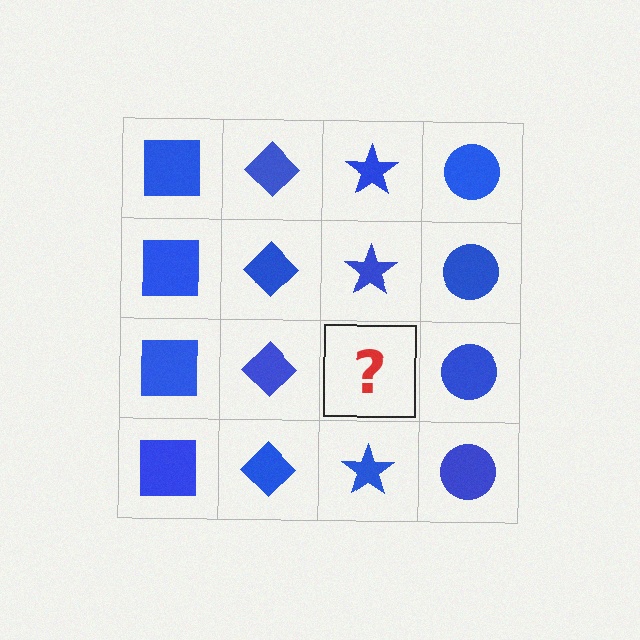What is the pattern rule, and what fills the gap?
The rule is that each column has a consistent shape. The gap should be filled with a blue star.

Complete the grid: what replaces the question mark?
The question mark should be replaced with a blue star.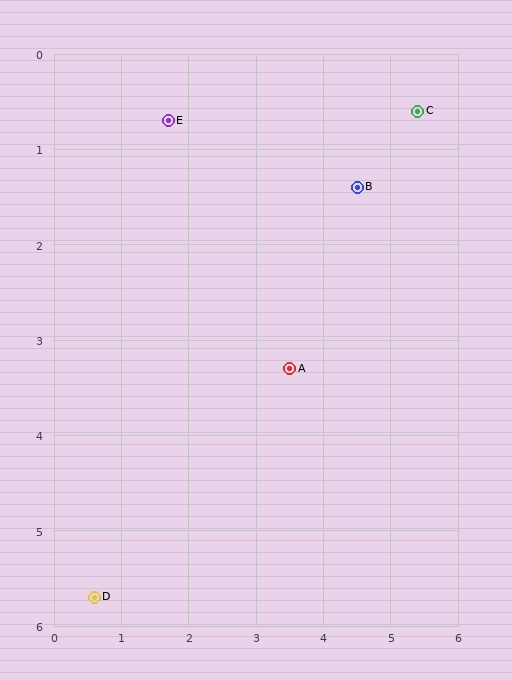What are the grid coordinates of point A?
Point A is at approximately (3.5, 3.3).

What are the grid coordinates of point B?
Point B is at approximately (4.5, 1.4).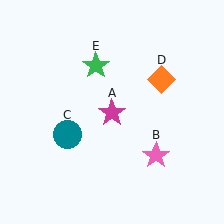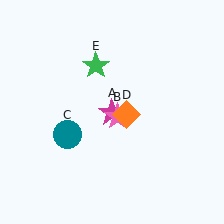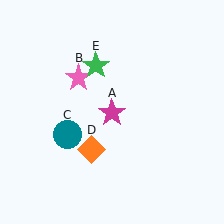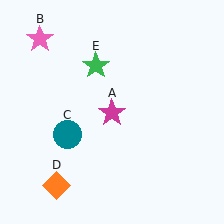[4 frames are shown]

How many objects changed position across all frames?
2 objects changed position: pink star (object B), orange diamond (object D).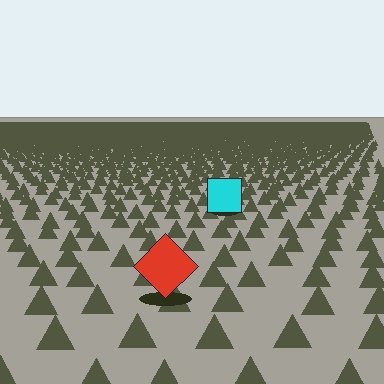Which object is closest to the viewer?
The red diamond is closest. The texture marks near it are larger and more spread out.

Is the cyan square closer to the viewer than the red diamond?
No. The red diamond is closer — you can tell from the texture gradient: the ground texture is coarser near it.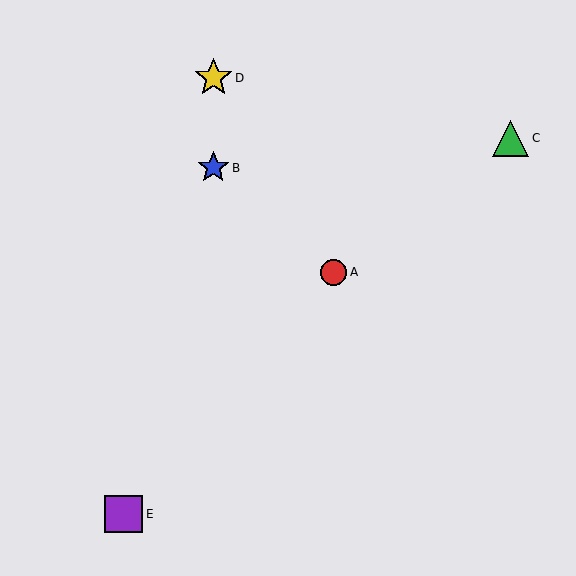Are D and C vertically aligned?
No, D is at x≈213 and C is at x≈511.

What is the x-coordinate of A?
Object A is at x≈333.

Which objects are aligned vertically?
Objects B, D are aligned vertically.